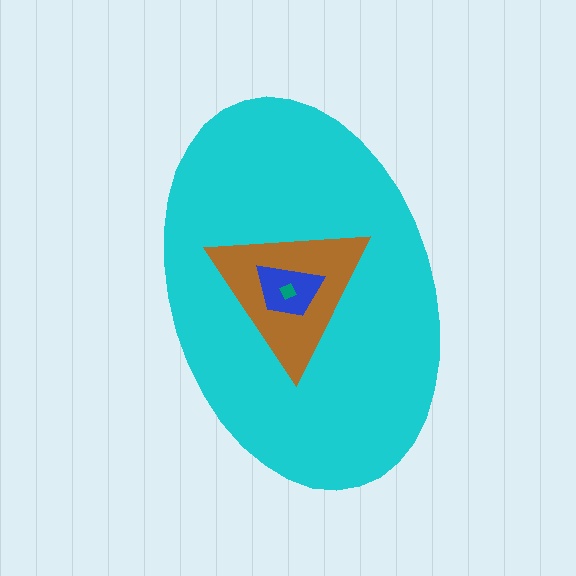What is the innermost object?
The teal diamond.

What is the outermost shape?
The cyan ellipse.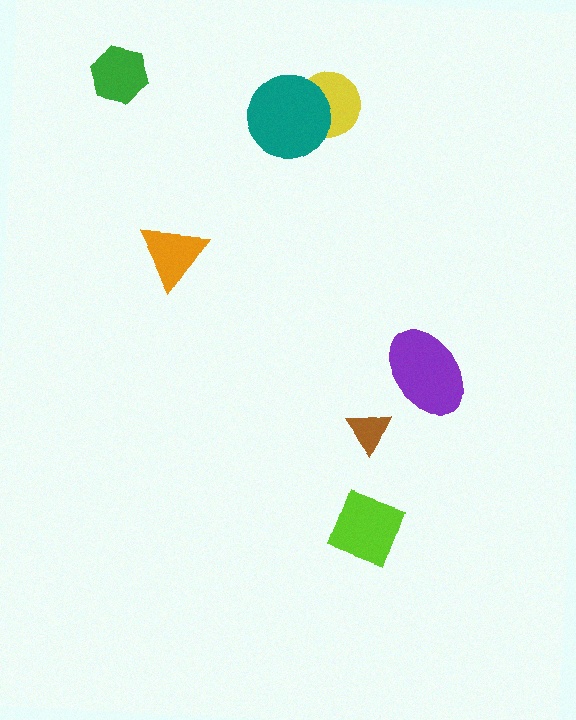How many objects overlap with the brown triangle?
0 objects overlap with the brown triangle.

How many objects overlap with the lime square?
0 objects overlap with the lime square.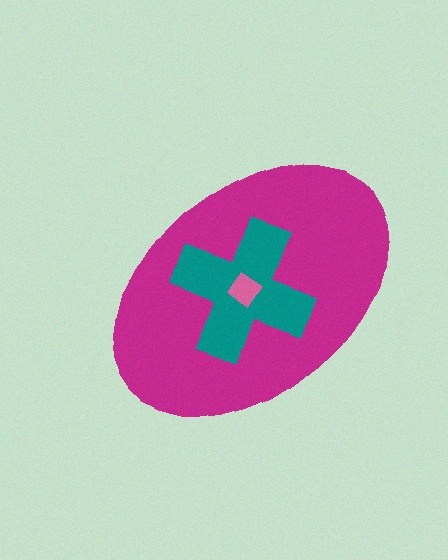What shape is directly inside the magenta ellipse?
The teal cross.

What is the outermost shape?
The magenta ellipse.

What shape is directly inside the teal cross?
The pink diamond.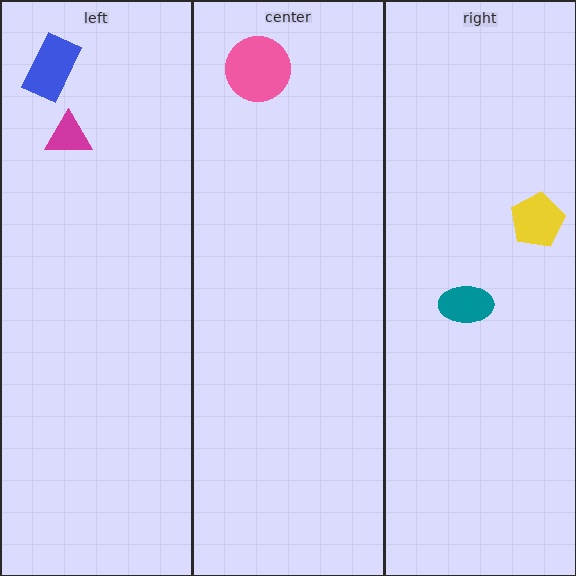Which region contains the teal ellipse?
The right region.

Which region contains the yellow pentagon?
The right region.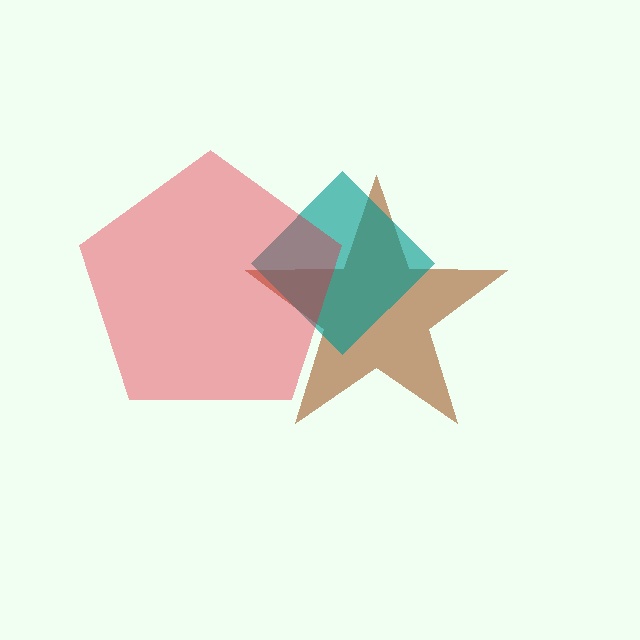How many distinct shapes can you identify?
There are 3 distinct shapes: a brown star, a teal diamond, a red pentagon.